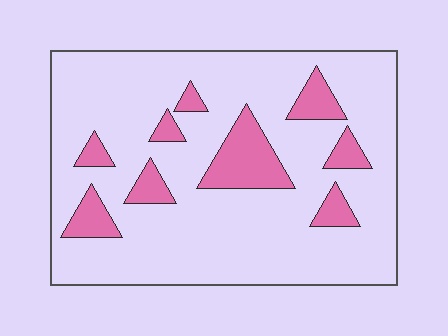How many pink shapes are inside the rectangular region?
9.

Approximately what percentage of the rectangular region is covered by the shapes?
Approximately 15%.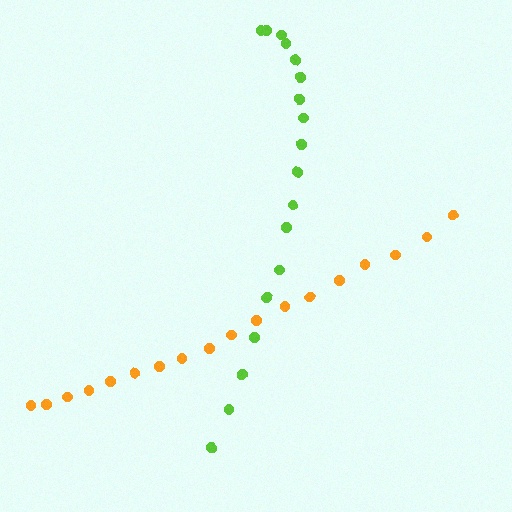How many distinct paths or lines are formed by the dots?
There are 2 distinct paths.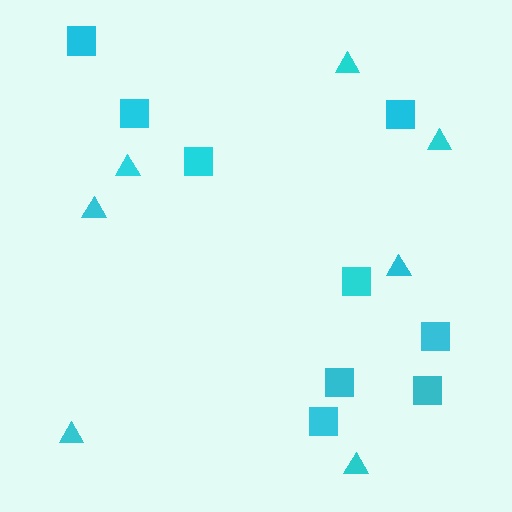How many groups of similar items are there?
There are 2 groups: one group of squares (9) and one group of triangles (7).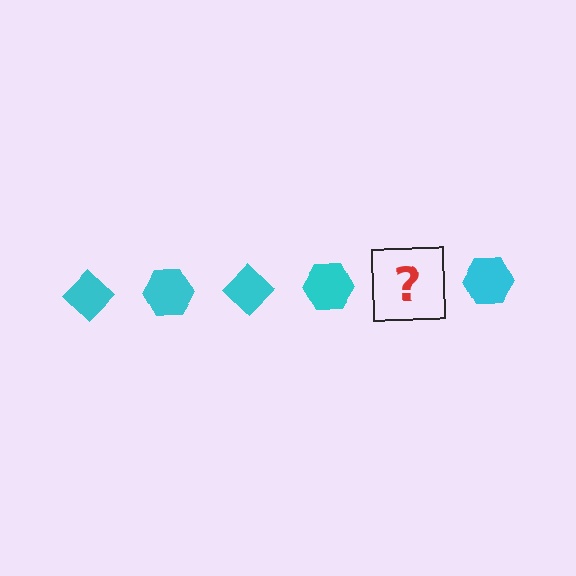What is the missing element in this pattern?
The missing element is a cyan diamond.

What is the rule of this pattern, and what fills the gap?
The rule is that the pattern cycles through diamond, hexagon shapes in cyan. The gap should be filled with a cyan diamond.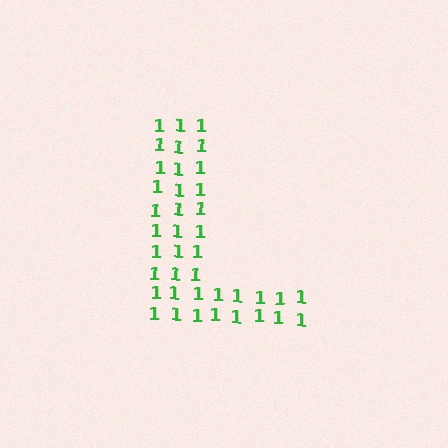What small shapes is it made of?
It is made of small digit 1's.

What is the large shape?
The large shape is the letter L.